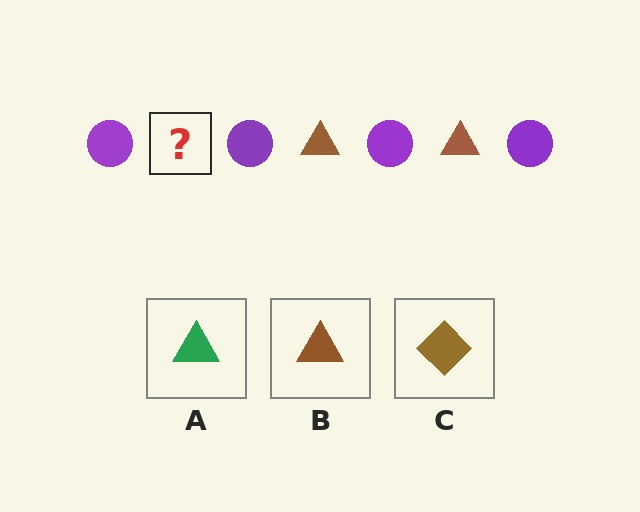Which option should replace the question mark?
Option B.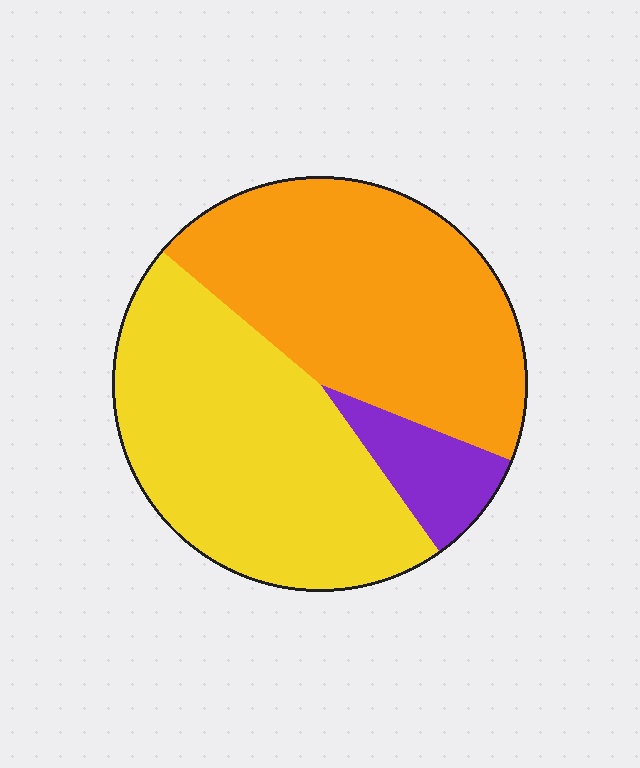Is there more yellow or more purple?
Yellow.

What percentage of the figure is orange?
Orange covers roughly 45% of the figure.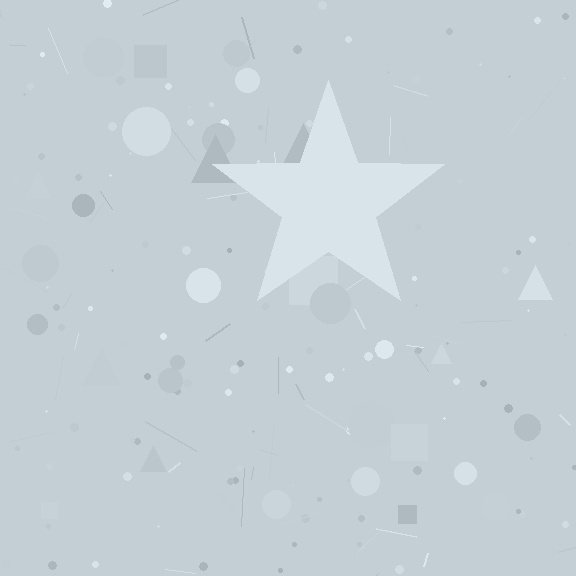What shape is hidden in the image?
A star is hidden in the image.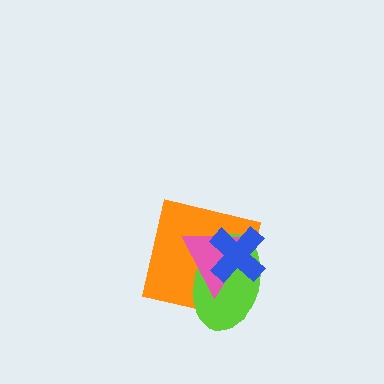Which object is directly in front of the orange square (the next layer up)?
The lime ellipse is directly in front of the orange square.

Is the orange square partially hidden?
Yes, it is partially covered by another shape.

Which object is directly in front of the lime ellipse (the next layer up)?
The pink triangle is directly in front of the lime ellipse.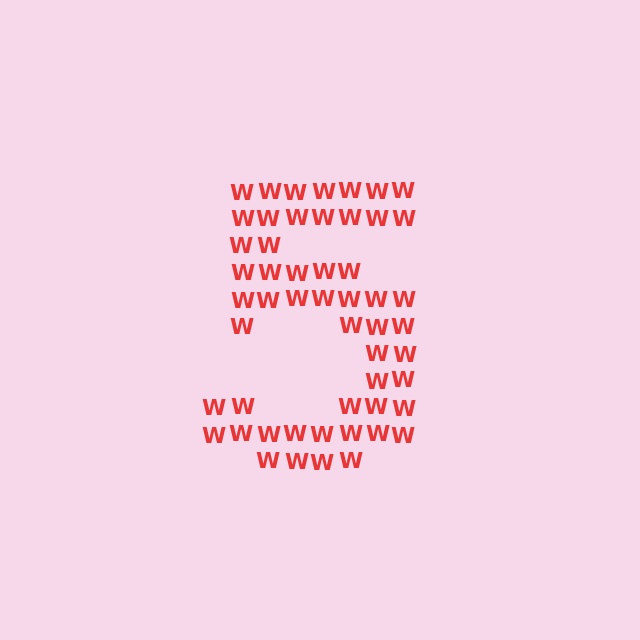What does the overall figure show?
The overall figure shows the digit 5.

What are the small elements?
The small elements are letter W's.